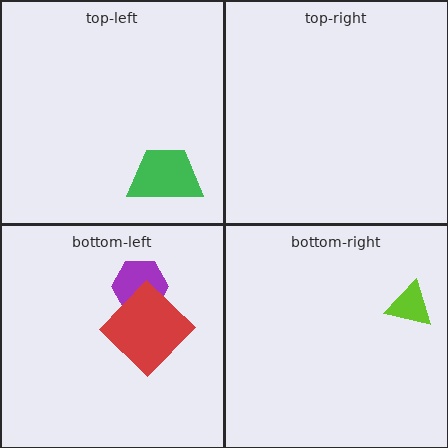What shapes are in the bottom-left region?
The purple hexagon, the red diamond.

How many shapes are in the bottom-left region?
2.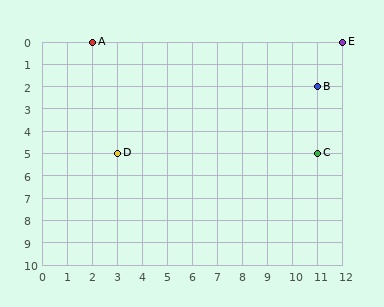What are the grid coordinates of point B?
Point B is at grid coordinates (11, 2).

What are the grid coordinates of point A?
Point A is at grid coordinates (2, 0).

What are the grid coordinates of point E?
Point E is at grid coordinates (12, 0).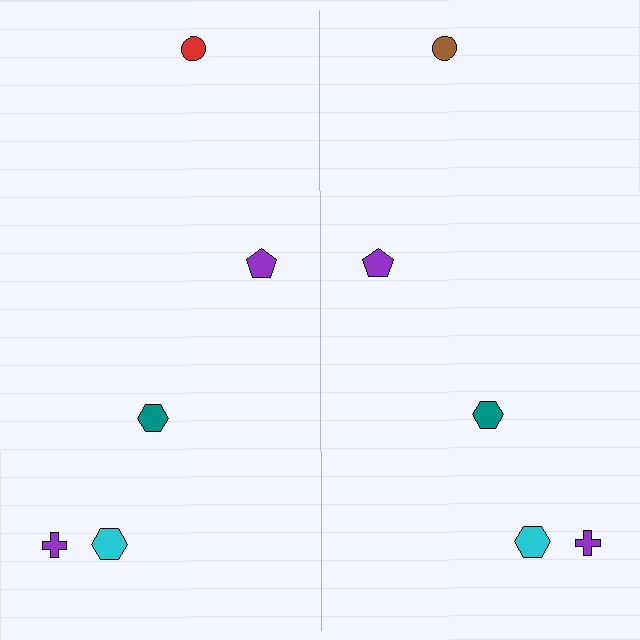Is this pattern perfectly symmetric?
No, the pattern is not perfectly symmetric. The brown circle on the right side breaks the symmetry — its mirror counterpart is red.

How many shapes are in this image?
There are 10 shapes in this image.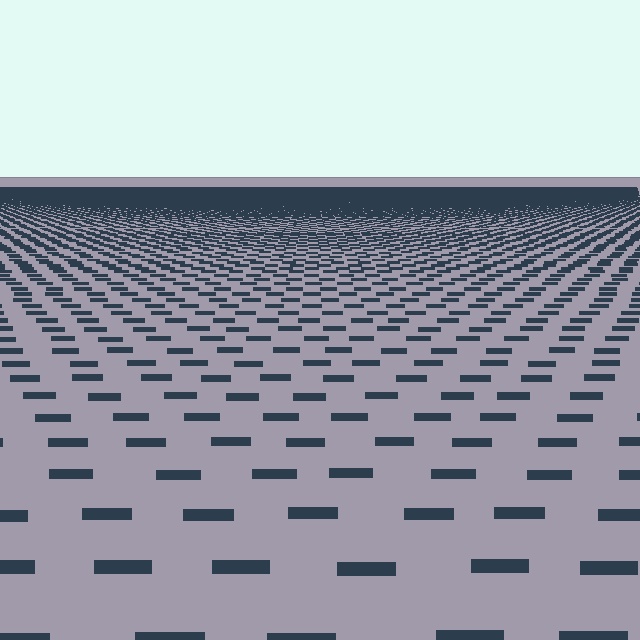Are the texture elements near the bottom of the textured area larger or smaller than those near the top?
Larger. Near the bottom, elements are closer to the viewer and appear at a bigger on-screen size.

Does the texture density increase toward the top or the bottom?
Density increases toward the top.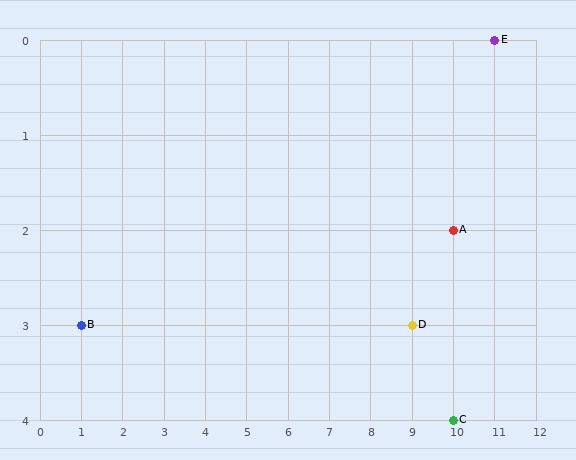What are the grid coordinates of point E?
Point E is at grid coordinates (11, 0).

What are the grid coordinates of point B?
Point B is at grid coordinates (1, 3).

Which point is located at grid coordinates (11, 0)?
Point E is at (11, 0).